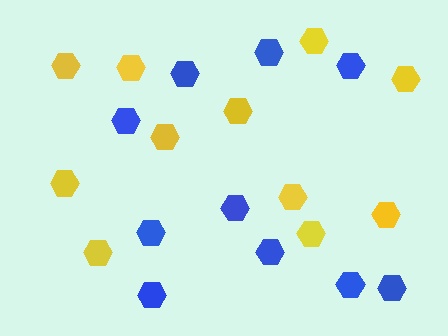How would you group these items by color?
There are 2 groups: one group of blue hexagons (10) and one group of yellow hexagons (11).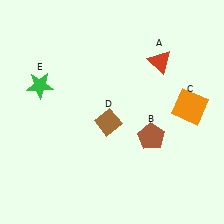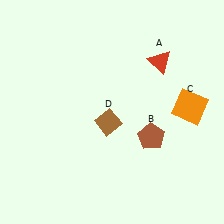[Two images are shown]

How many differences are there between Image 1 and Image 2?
There is 1 difference between the two images.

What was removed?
The green star (E) was removed in Image 2.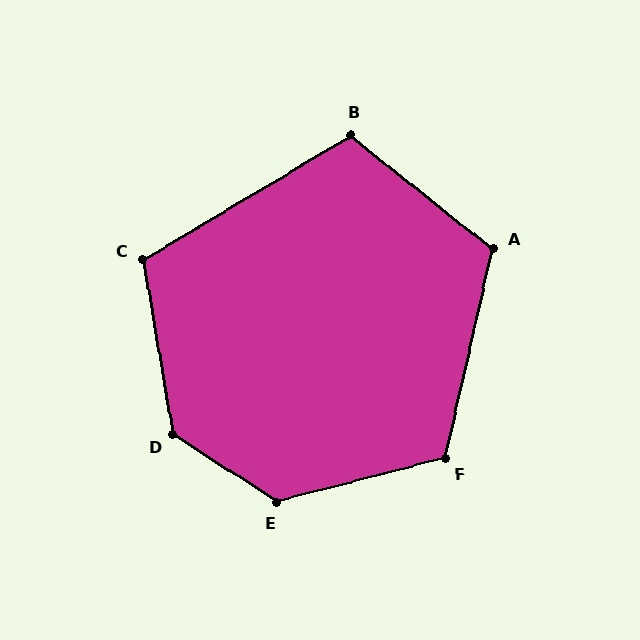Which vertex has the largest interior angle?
E, at approximately 133 degrees.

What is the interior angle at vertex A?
Approximately 116 degrees (obtuse).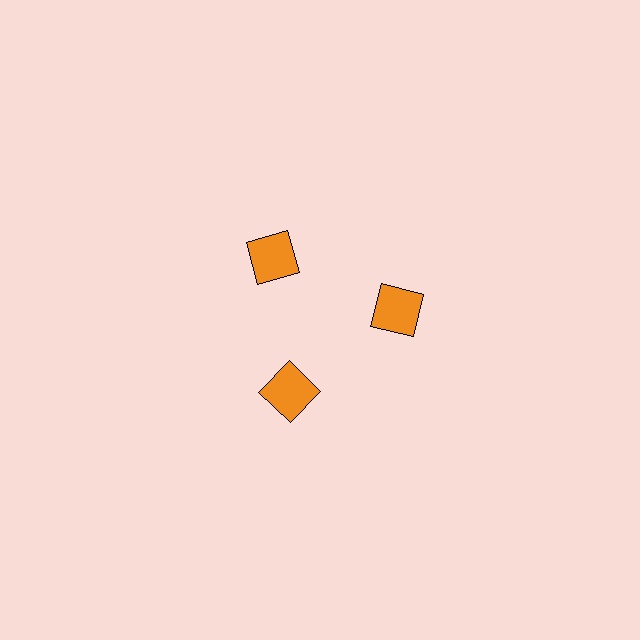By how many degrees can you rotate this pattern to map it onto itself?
The pattern maps onto itself every 120 degrees of rotation.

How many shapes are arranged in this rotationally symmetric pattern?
There are 3 shapes, arranged in 3 groups of 1.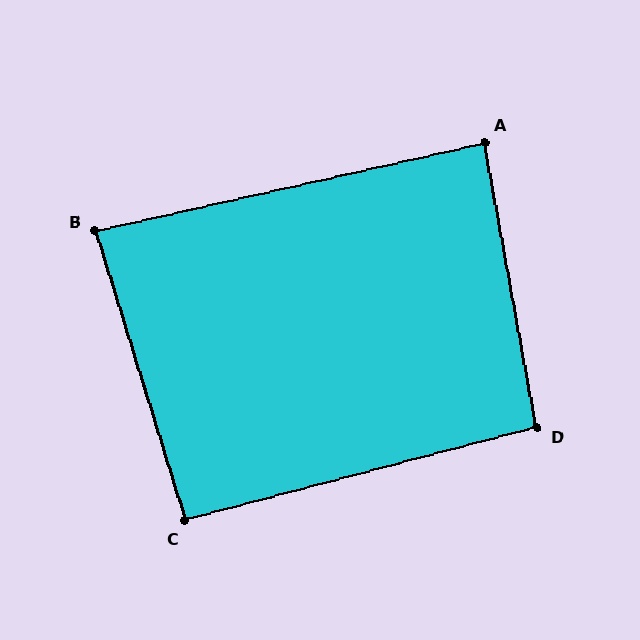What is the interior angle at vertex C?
Approximately 92 degrees (approximately right).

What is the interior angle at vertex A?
Approximately 88 degrees (approximately right).